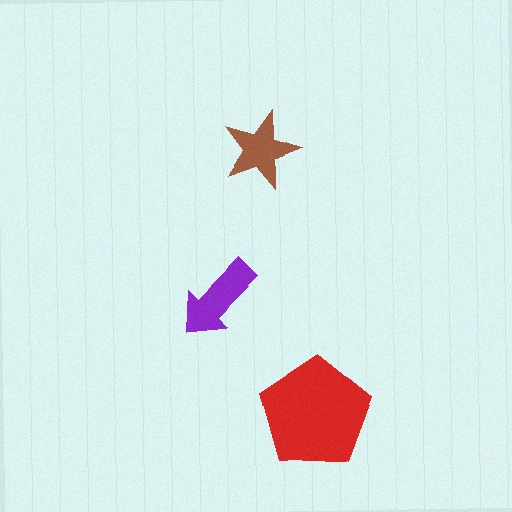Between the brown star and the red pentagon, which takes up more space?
The red pentagon.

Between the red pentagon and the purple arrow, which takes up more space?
The red pentagon.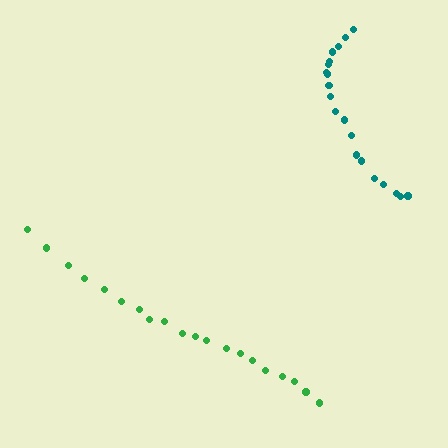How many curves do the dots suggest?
There are 2 distinct paths.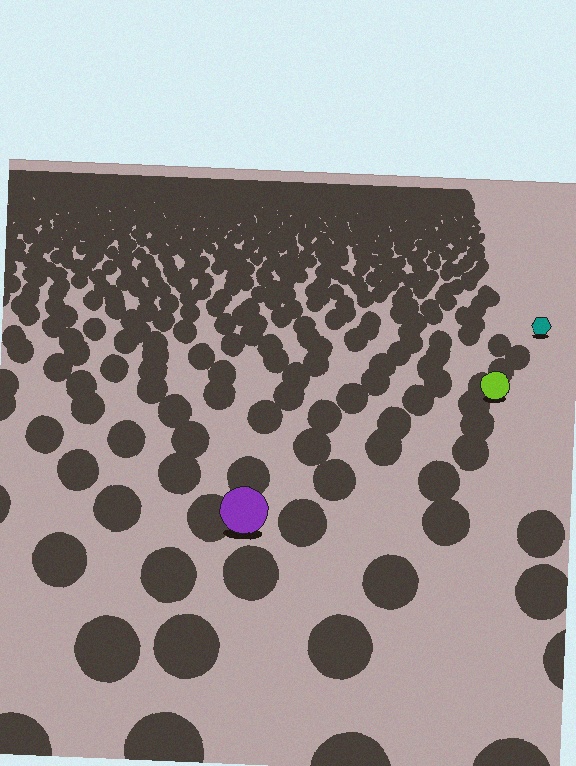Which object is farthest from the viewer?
The teal hexagon is farthest from the viewer. It appears smaller and the ground texture around it is denser.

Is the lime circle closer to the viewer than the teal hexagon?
Yes. The lime circle is closer — you can tell from the texture gradient: the ground texture is coarser near it.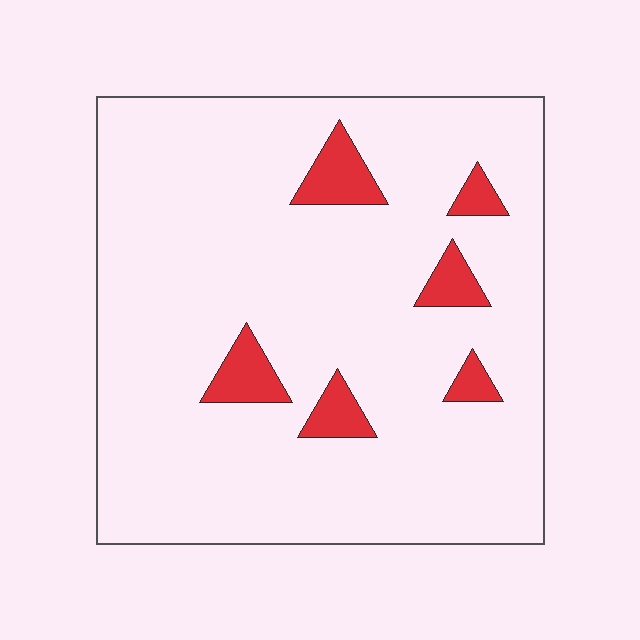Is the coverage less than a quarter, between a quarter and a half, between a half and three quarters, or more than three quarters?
Less than a quarter.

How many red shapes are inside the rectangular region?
6.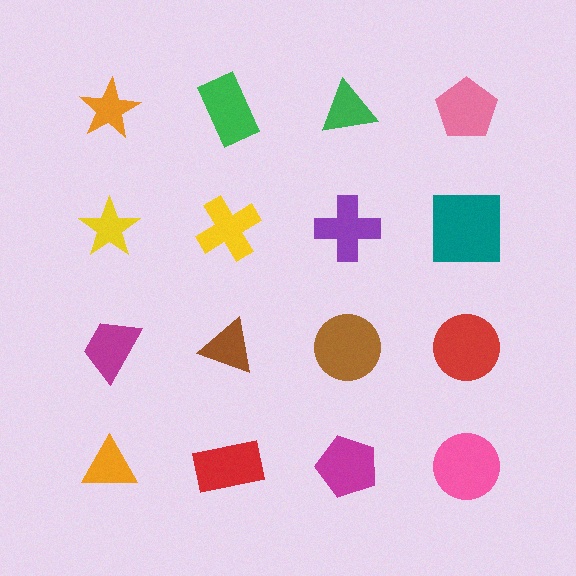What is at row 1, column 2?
A green rectangle.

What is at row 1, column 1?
An orange star.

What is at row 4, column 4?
A pink circle.